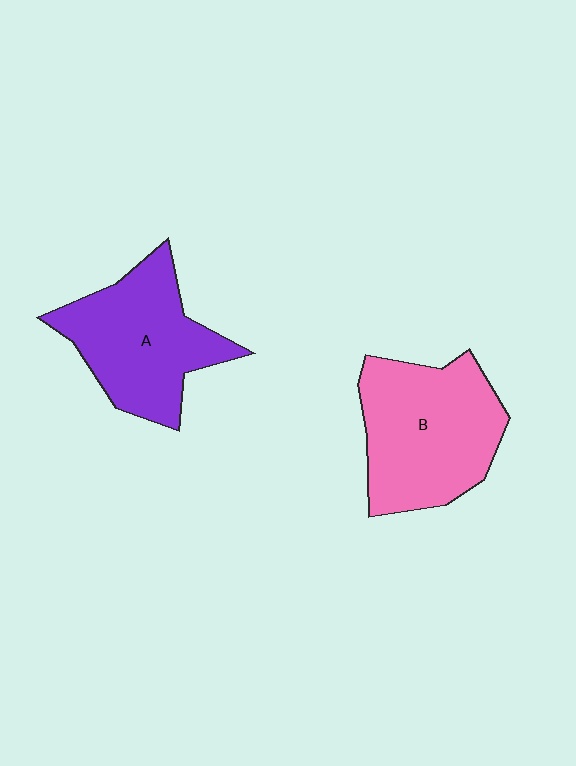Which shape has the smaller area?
Shape A (purple).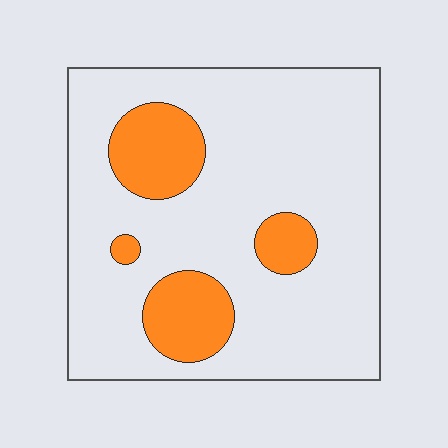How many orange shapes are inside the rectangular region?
4.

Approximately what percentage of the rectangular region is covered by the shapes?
Approximately 20%.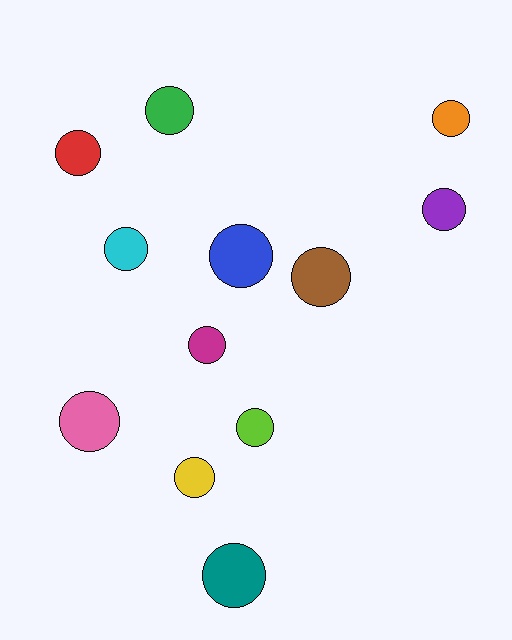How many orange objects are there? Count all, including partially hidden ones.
There is 1 orange object.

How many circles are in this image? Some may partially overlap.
There are 12 circles.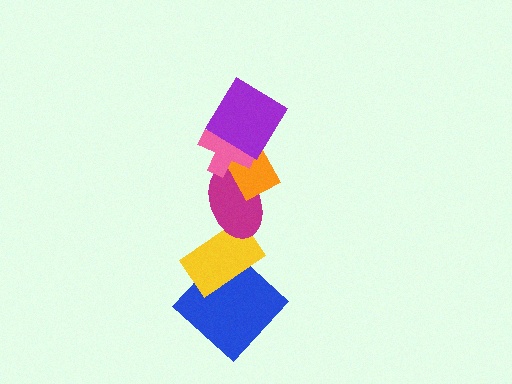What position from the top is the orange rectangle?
The orange rectangle is 3rd from the top.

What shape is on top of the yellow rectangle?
The magenta ellipse is on top of the yellow rectangle.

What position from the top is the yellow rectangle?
The yellow rectangle is 5th from the top.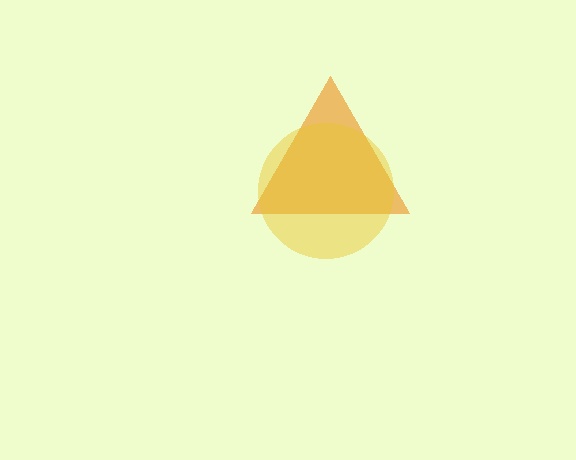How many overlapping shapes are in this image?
There are 2 overlapping shapes in the image.